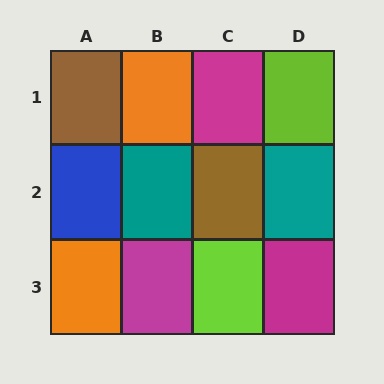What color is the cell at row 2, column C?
Brown.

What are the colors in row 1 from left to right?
Brown, orange, magenta, lime.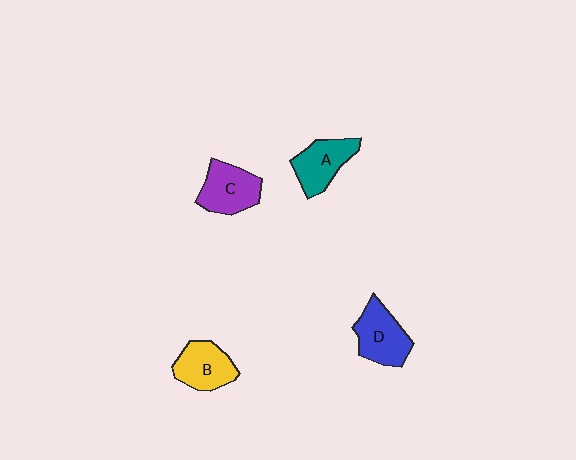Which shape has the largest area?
Shape D (blue).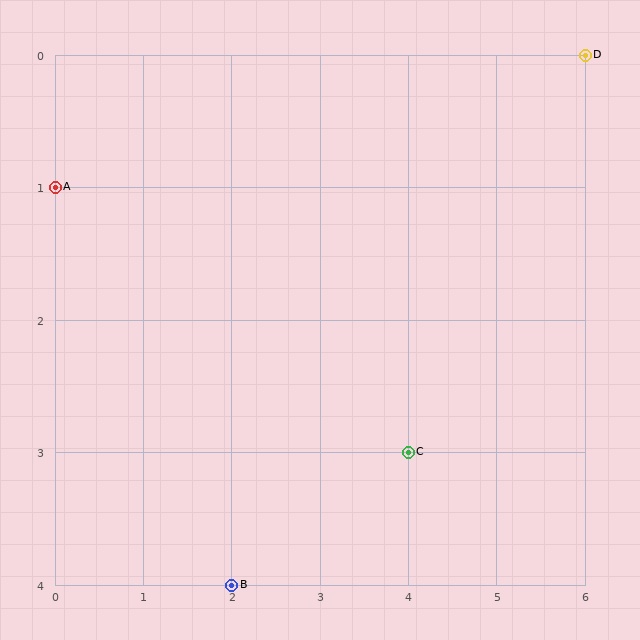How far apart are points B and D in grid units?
Points B and D are 4 columns and 4 rows apart (about 5.7 grid units diagonally).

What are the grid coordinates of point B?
Point B is at grid coordinates (2, 4).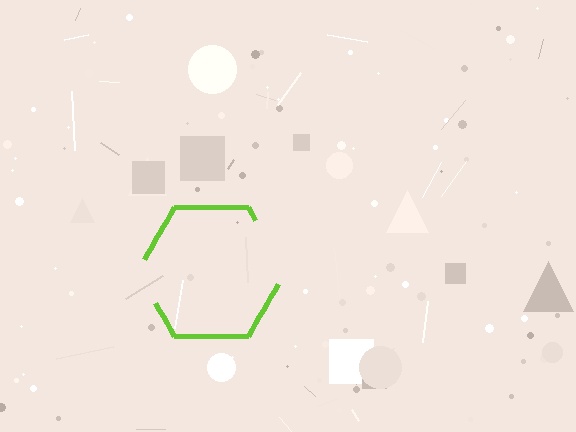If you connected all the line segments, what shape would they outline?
They would outline a hexagon.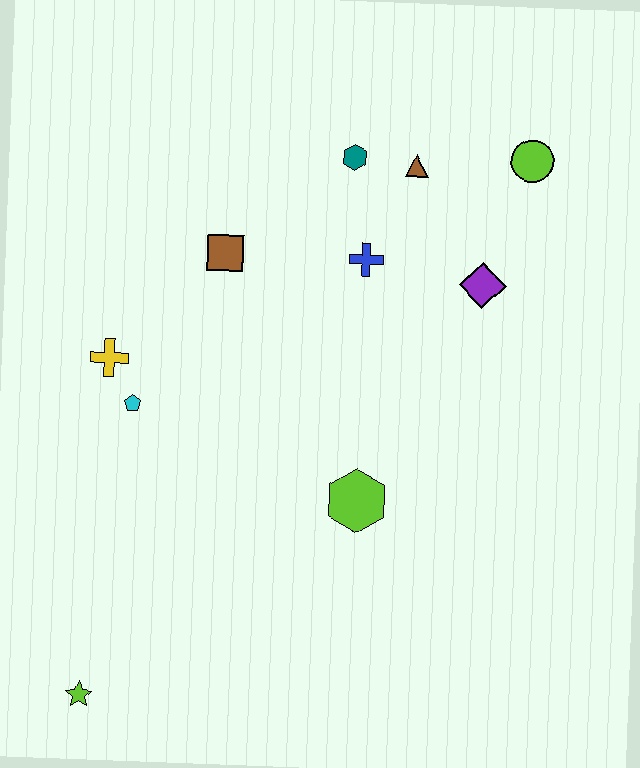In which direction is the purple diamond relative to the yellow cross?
The purple diamond is to the right of the yellow cross.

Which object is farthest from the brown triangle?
The lime star is farthest from the brown triangle.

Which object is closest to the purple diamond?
The blue cross is closest to the purple diamond.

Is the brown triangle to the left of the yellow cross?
No